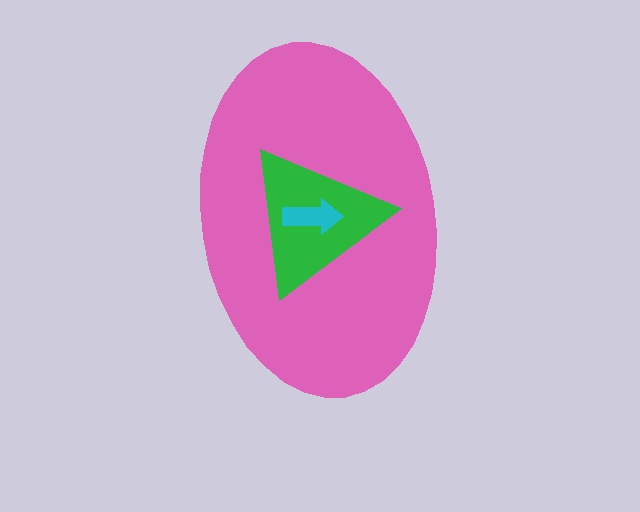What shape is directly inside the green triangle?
The cyan arrow.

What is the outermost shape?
The pink ellipse.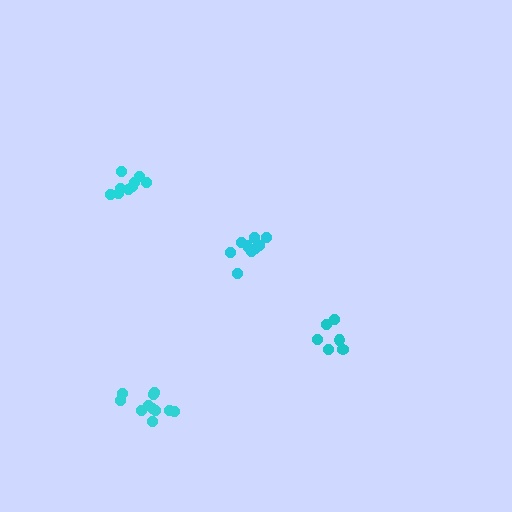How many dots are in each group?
Group 1: 9 dots, Group 2: 6 dots, Group 3: 9 dots, Group 4: 11 dots (35 total).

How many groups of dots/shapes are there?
There are 4 groups.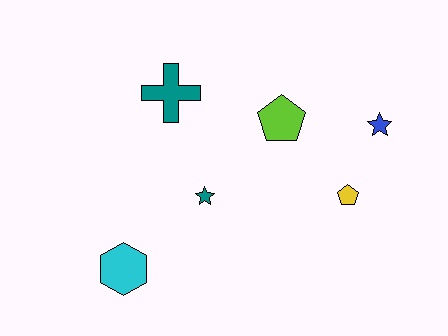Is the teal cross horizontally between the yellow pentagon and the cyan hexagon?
Yes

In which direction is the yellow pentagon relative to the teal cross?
The yellow pentagon is to the right of the teal cross.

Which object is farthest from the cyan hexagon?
The blue star is farthest from the cyan hexagon.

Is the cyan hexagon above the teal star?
No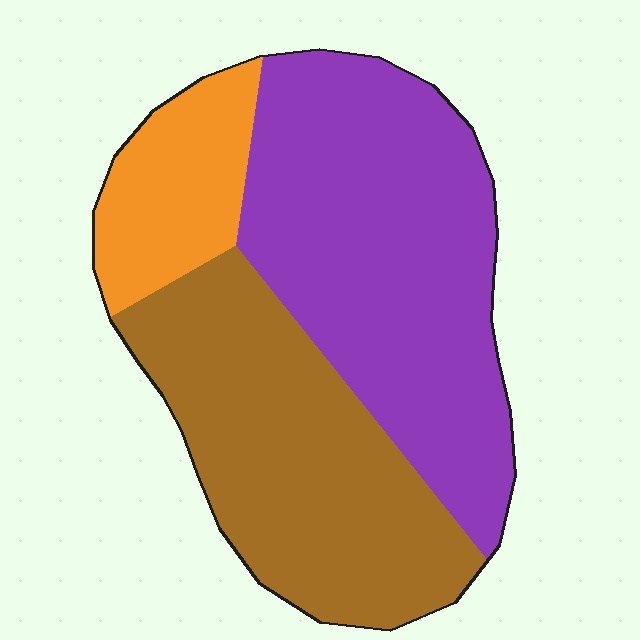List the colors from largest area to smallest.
From largest to smallest: purple, brown, orange.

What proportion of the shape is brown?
Brown covers 38% of the shape.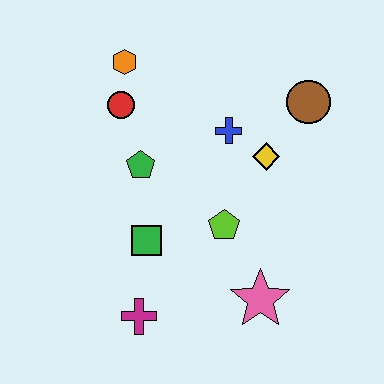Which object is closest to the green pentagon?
The red circle is closest to the green pentagon.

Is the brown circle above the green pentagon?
Yes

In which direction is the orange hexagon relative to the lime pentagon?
The orange hexagon is above the lime pentagon.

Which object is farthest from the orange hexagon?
The pink star is farthest from the orange hexagon.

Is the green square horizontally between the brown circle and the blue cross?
No